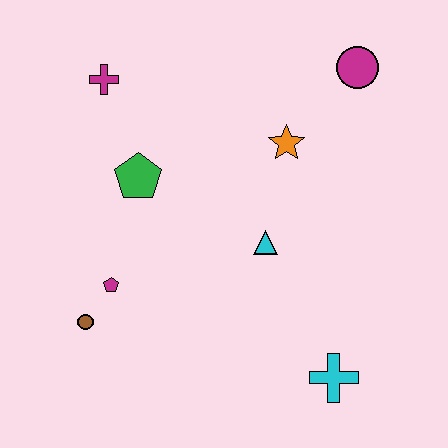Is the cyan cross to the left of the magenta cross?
No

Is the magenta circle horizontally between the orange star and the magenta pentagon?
No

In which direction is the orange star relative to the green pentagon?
The orange star is to the right of the green pentagon.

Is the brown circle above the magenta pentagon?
No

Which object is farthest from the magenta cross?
The cyan cross is farthest from the magenta cross.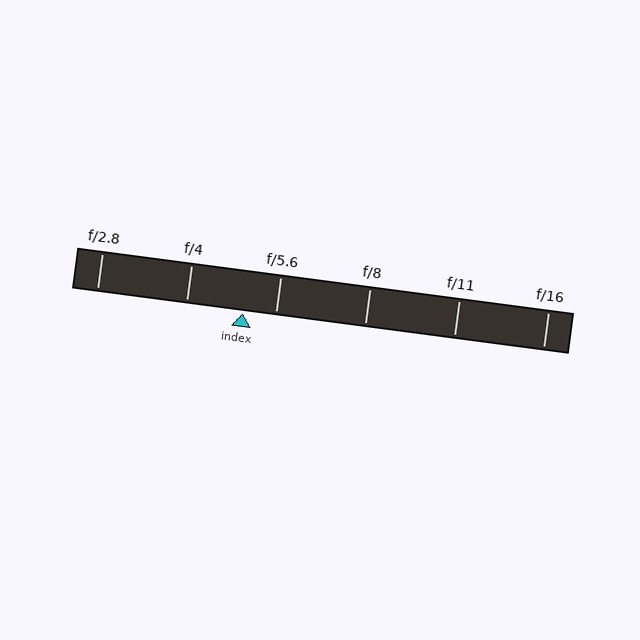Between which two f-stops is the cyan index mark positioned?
The index mark is between f/4 and f/5.6.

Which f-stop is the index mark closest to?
The index mark is closest to f/5.6.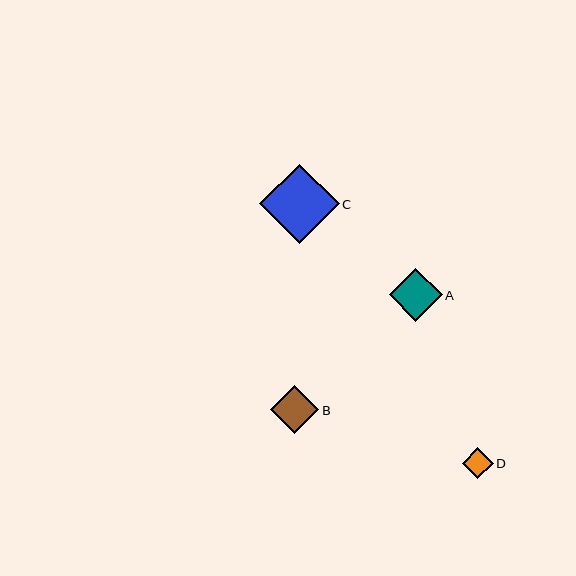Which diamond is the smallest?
Diamond D is the smallest with a size of approximately 31 pixels.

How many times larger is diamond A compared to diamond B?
Diamond A is approximately 1.1 times the size of diamond B.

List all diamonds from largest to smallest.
From largest to smallest: C, A, B, D.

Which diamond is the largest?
Diamond C is the largest with a size of approximately 79 pixels.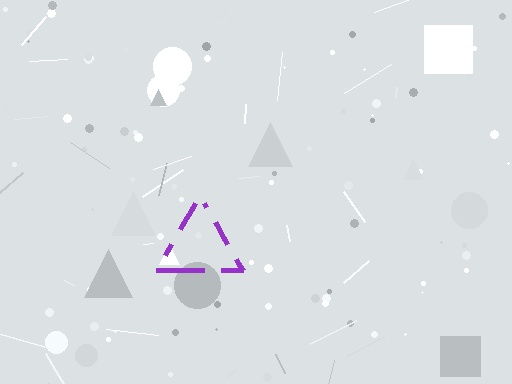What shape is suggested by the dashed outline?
The dashed outline suggests a triangle.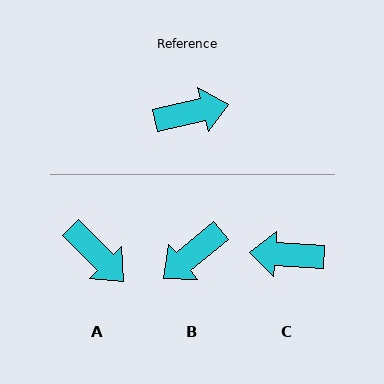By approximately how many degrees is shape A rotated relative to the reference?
Approximately 58 degrees clockwise.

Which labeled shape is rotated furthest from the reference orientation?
C, about 163 degrees away.